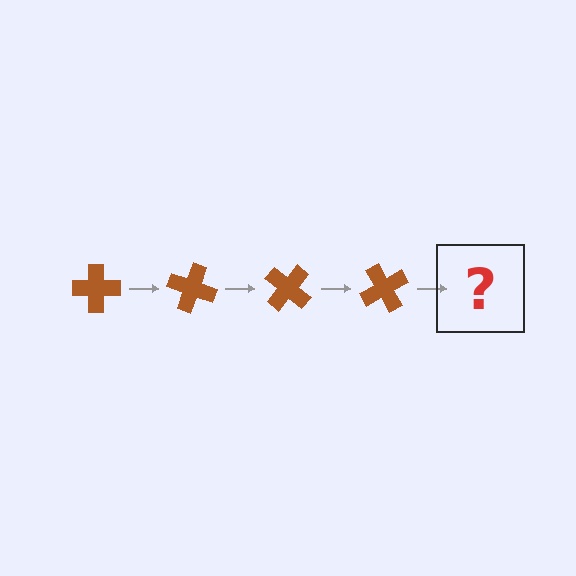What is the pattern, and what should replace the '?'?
The pattern is that the cross rotates 20 degrees each step. The '?' should be a brown cross rotated 80 degrees.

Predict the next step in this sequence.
The next step is a brown cross rotated 80 degrees.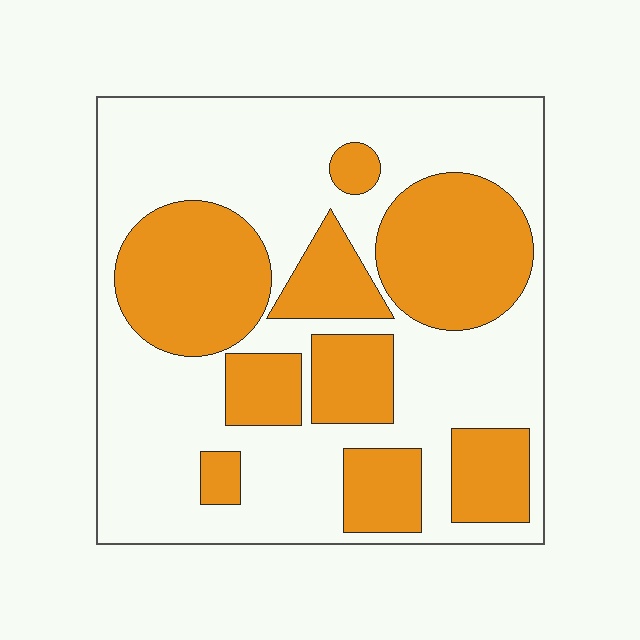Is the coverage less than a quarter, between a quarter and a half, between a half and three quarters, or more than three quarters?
Between a quarter and a half.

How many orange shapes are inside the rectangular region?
9.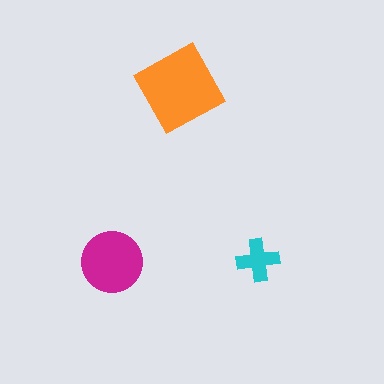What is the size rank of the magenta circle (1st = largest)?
2nd.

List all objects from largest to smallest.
The orange diamond, the magenta circle, the cyan cross.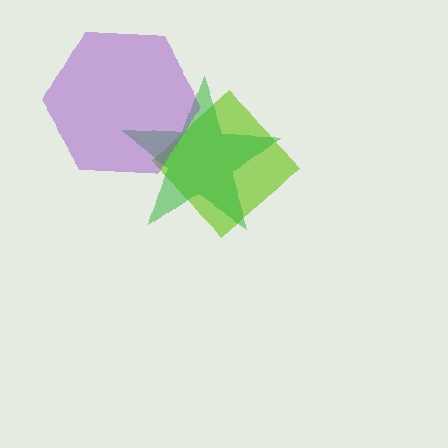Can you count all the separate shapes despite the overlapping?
Yes, there are 3 separate shapes.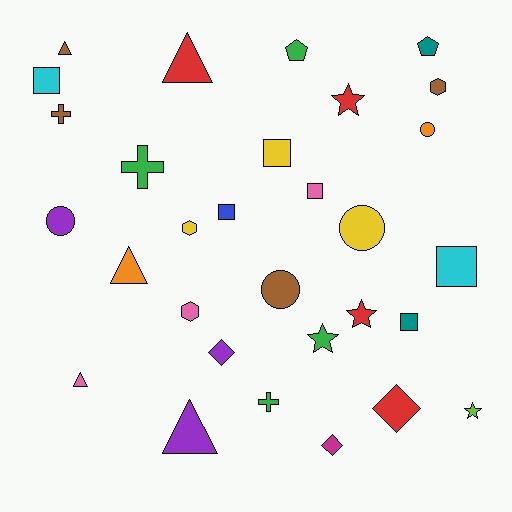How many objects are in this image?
There are 30 objects.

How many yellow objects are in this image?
There are 3 yellow objects.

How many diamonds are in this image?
There are 3 diamonds.